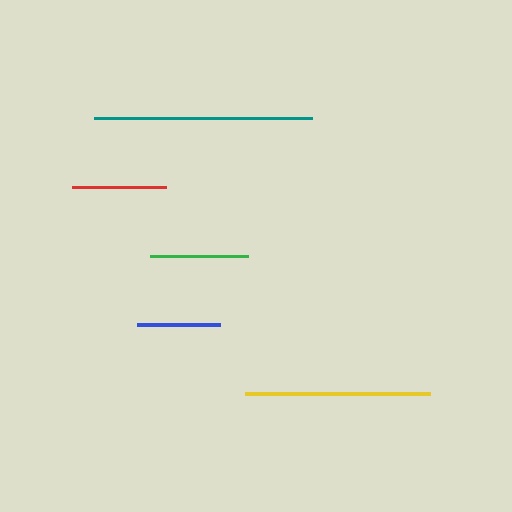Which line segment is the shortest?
The blue line is the shortest at approximately 82 pixels.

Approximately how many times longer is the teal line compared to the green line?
The teal line is approximately 2.2 times the length of the green line.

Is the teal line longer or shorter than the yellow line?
The teal line is longer than the yellow line.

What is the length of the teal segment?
The teal segment is approximately 219 pixels long.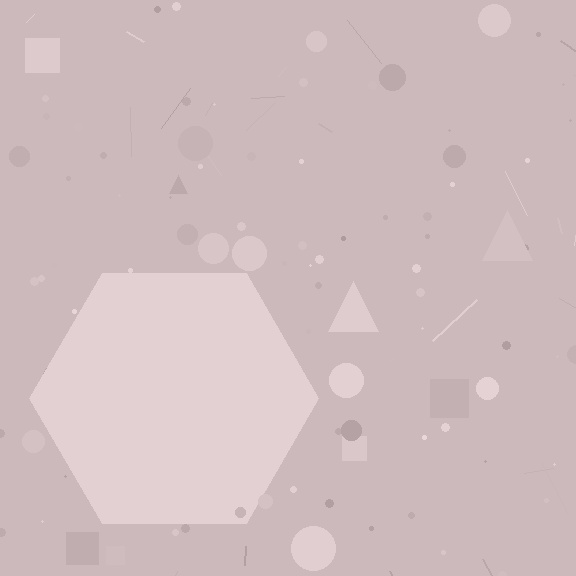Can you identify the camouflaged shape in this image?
The camouflaged shape is a hexagon.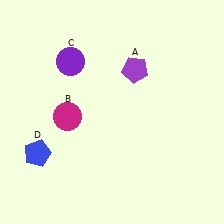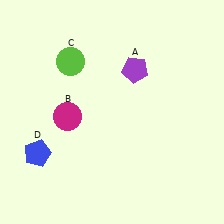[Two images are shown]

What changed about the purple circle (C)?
In Image 1, C is purple. In Image 2, it changed to lime.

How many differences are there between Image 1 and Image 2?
There is 1 difference between the two images.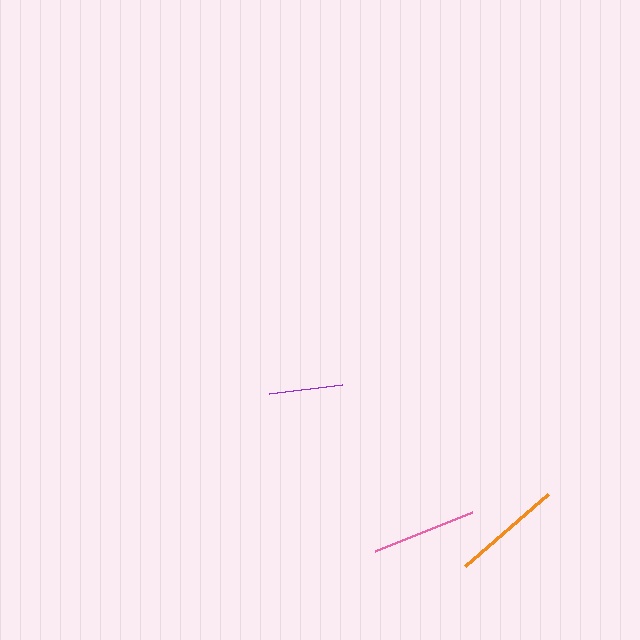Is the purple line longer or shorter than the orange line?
The orange line is longer than the purple line.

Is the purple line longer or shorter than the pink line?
The pink line is longer than the purple line.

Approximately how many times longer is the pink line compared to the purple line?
The pink line is approximately 1.4 times the length of the purple line.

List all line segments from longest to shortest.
From longest to shortest: orange, pink, purple.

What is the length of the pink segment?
The pink segment is approximately 104 pixels long.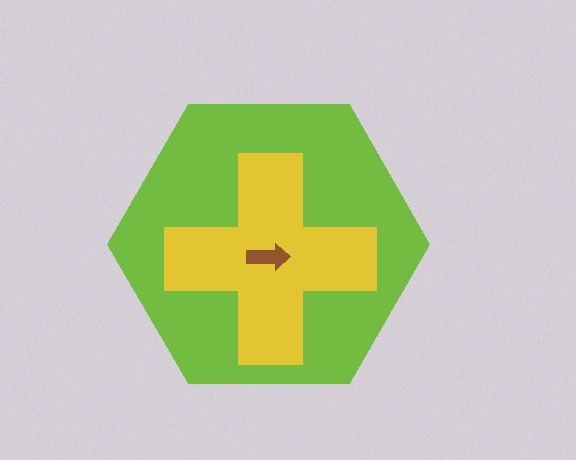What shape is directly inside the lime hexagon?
The yellow cross.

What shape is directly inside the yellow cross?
The brown arrow.